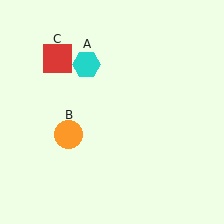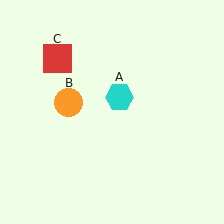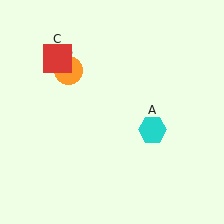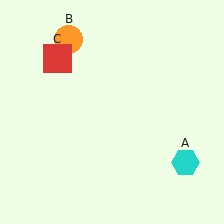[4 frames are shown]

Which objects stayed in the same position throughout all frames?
Red square (object C) remained stationary.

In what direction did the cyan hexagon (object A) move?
The cyan hexagon (object A) moved down and to the right.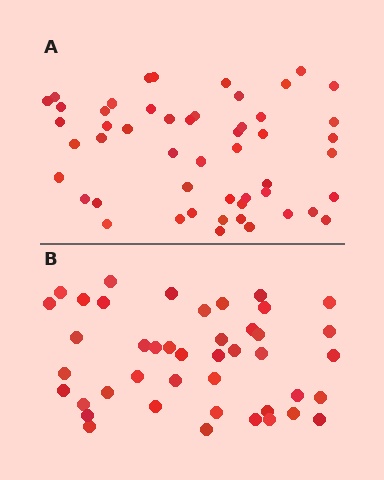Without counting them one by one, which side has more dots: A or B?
Region A (the top region) has more dots.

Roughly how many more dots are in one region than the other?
Region A has roughly 8 or so more dots than region B.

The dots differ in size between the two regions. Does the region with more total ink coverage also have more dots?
No. Region B has more total ink coverage because its dots are larger, but region A actually contains more individual dots. Total area can be misleading — the number of items is what matters here.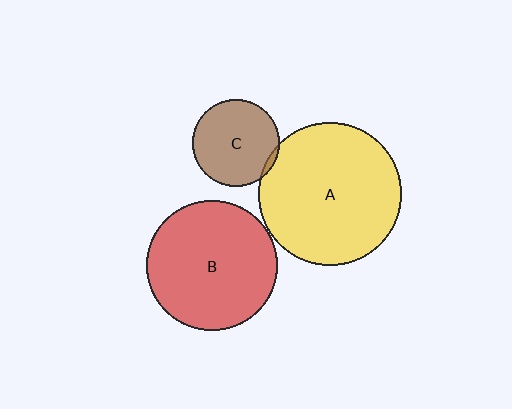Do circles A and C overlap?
Yes.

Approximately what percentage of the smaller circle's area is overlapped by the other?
Approximately 5%.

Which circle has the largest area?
Circle A (yellow).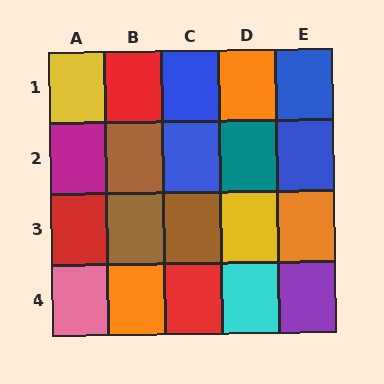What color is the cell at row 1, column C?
Blue.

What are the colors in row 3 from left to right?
Red, brown, brown, yellow, orange.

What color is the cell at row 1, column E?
Blue.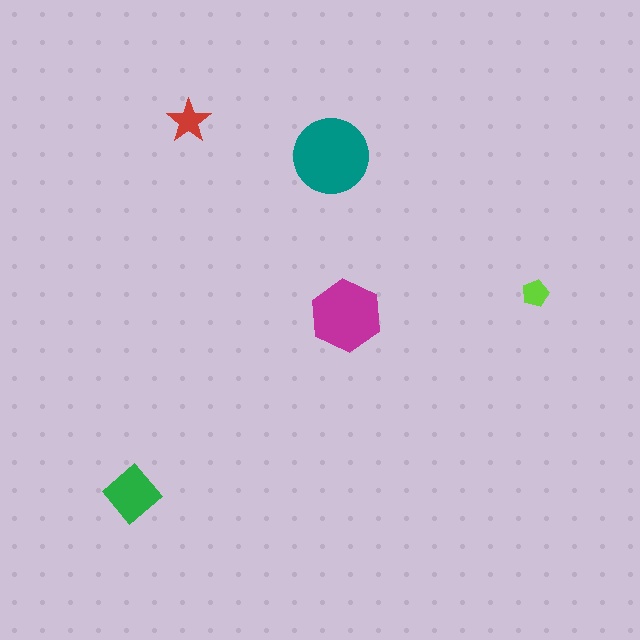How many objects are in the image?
There are 5 objects in the image.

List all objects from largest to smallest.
The teal circle, the magenta hexagon, the green diamond, the red star, the lime pentagon.